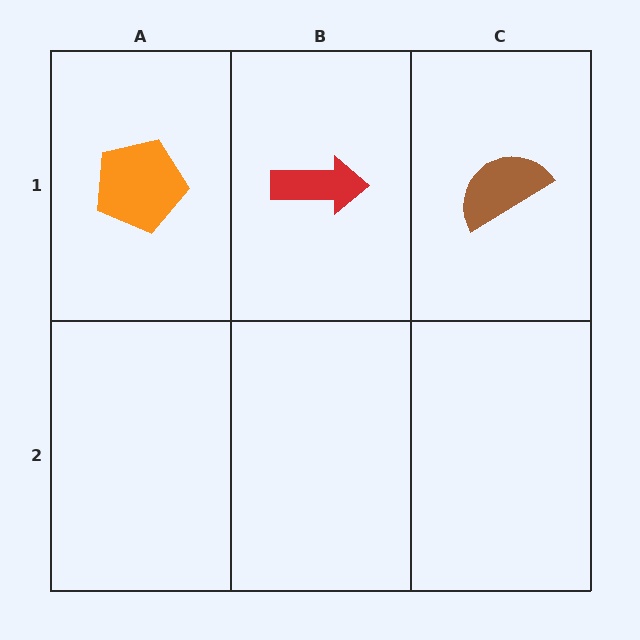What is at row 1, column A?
An orange pentagon.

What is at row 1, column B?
A red arrow.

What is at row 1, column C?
A brown semicircle.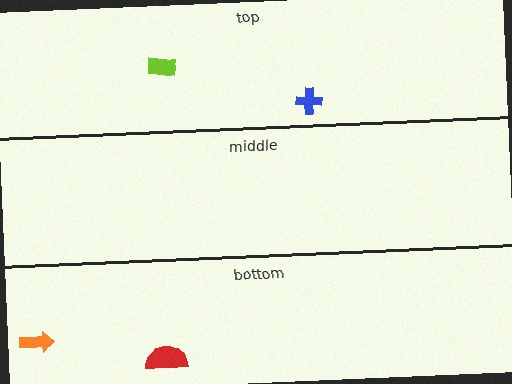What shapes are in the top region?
The lime rectangle, the blue cross.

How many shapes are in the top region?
2.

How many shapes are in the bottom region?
2.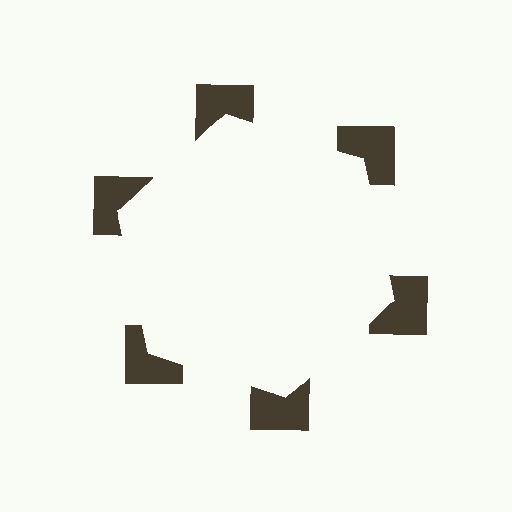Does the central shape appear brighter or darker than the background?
It typically appears slightly brighter than the background, even though no actual brightness change is drawn.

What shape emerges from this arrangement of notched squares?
An illusory hexagon — its edges are inferred from the aligned wedge cuts in the notched squares, not physically drawn.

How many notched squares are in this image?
There are 6 — one at each vertex of the illusory hexagon.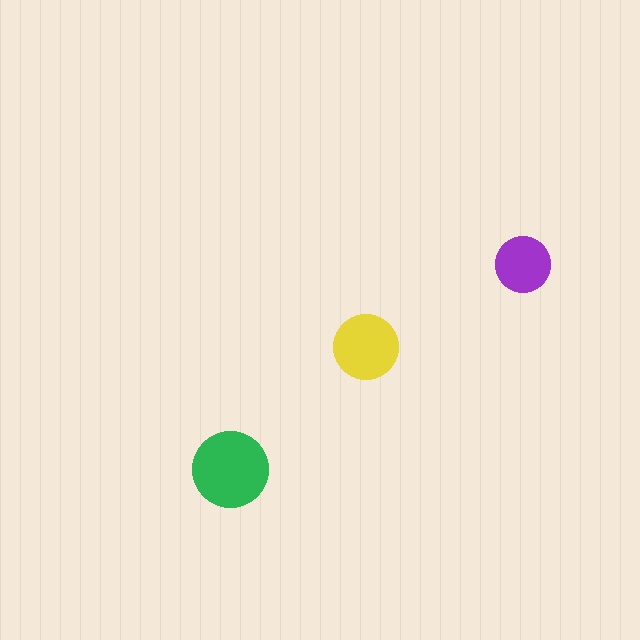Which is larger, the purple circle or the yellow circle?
The yellow one.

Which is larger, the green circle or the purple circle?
The green one.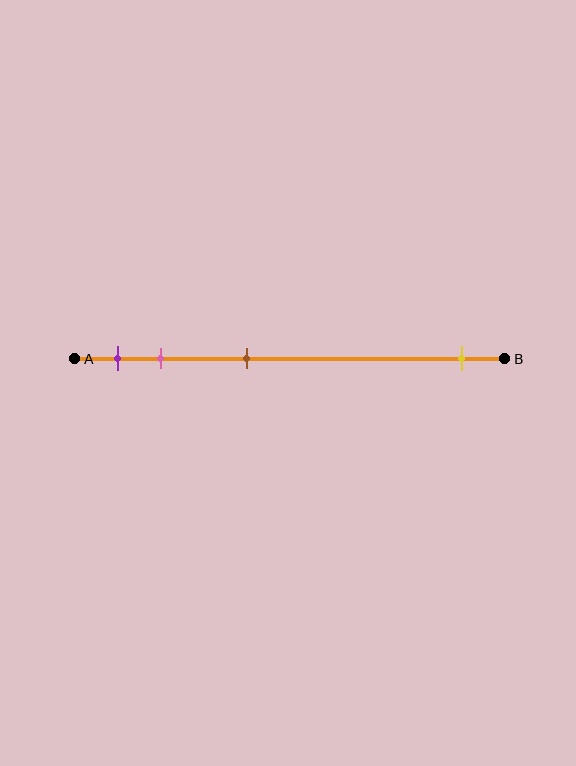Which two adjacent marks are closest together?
The purple and pink marks are the closest adjacent pair.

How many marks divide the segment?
There are 4 marks dividing the segment.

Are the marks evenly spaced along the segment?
No, the marks are not evenly spaced.